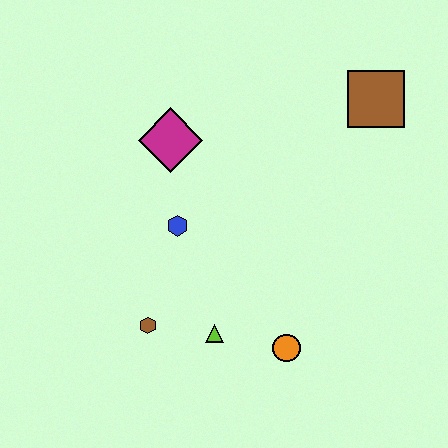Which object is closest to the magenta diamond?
The blue hexagon is closest to the magenta diamond.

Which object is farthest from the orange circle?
The brown square is farthest from the orange circle.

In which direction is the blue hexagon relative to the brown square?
The blue hexagon is to the left of the brown square.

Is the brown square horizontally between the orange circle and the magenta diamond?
No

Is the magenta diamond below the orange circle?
No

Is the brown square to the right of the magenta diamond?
Yes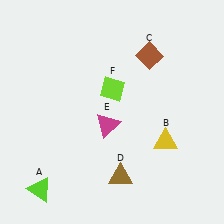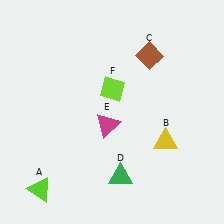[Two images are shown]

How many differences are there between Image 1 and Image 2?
There is 1 difference between the two images.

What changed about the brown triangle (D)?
In Image 1, D is brown. In Image 2, it changed to green.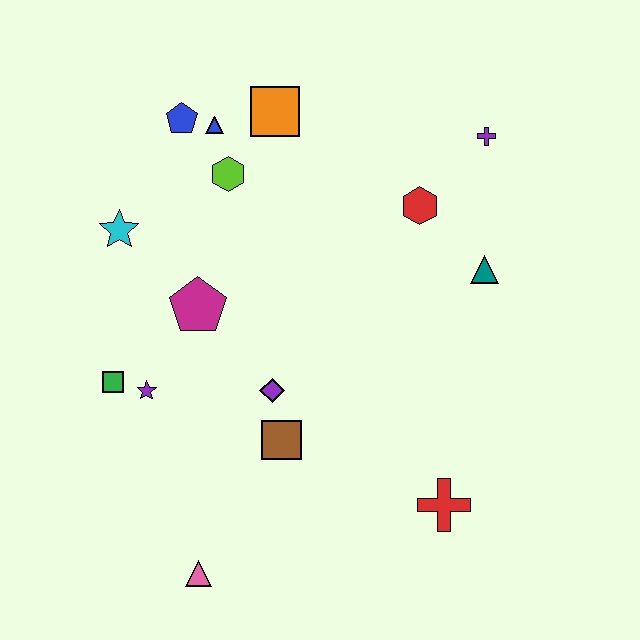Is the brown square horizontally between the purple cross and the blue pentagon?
Yes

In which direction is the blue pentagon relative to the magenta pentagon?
The blue pentagon is above the magenta pentagon.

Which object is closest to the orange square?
The blue triangle is closest to the orange square.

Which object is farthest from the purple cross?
The pink triangle is farthest from the purple cross.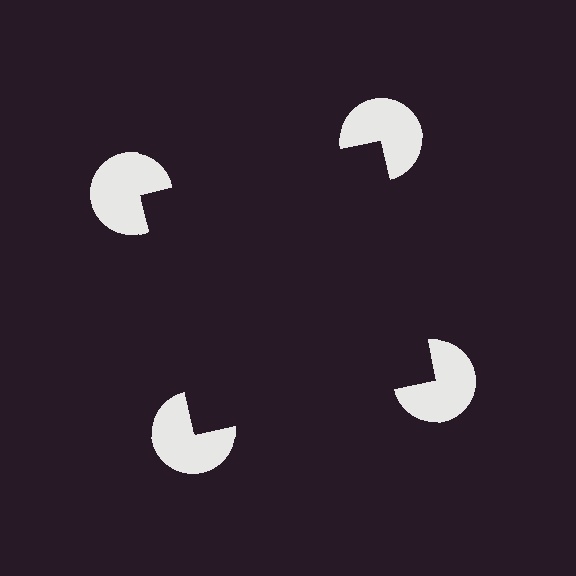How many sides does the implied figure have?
4 sides.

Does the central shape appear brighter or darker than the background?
It typically appears slightly darker than the background, even though no actual brightness change is drawn.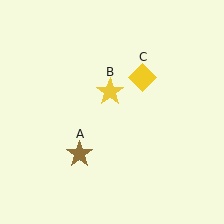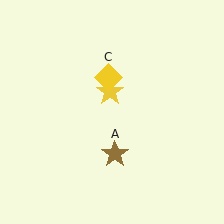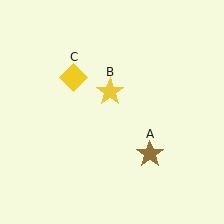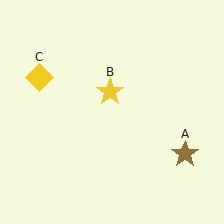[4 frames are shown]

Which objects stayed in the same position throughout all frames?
Yellow star (object B) remained stationary.